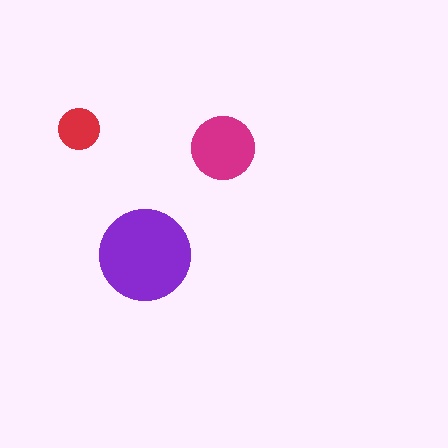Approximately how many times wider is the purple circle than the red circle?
About 2 times wider.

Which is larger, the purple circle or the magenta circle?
The purple one.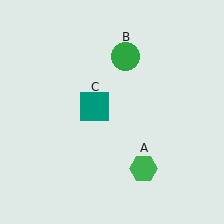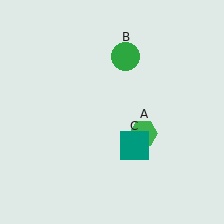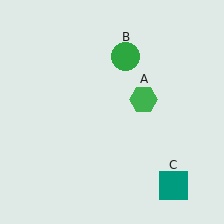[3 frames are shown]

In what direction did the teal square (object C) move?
The teal square (object C) moved down and to the right.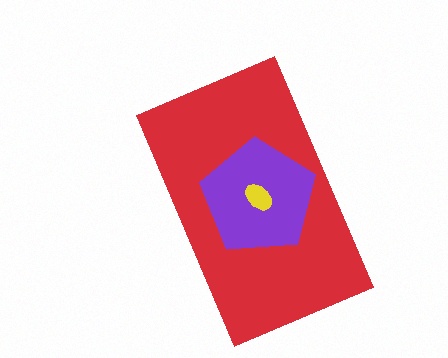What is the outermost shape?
The red rectangle.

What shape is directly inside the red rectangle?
The purple pentagon.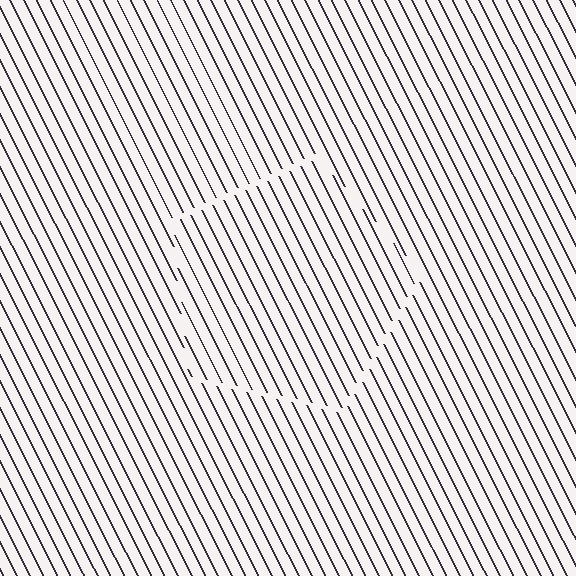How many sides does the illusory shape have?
5 sides — the line-ends trace a pentagon.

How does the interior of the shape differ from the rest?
The interior of the shape contains the same grating, shifted by half a period — the contour is defined by the phase discontinuity where line-ends from the inner and outer gratings abut.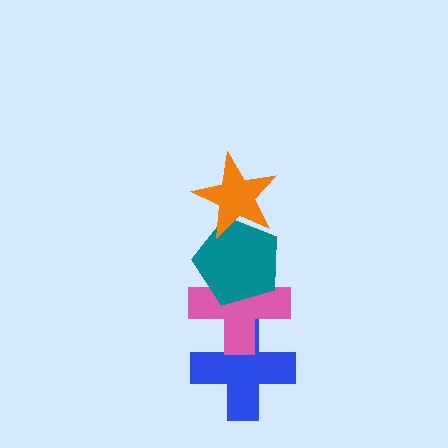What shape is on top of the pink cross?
The teal pentagon is on top of the pink cross.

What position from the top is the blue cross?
The blue cross is 4th from the top.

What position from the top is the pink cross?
The pink cross is 3rd from the top.